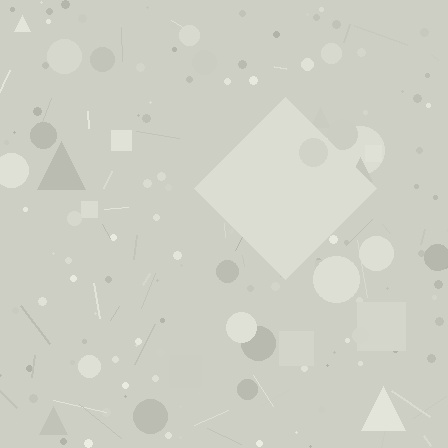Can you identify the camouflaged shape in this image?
The camouflaged shape is a diamond.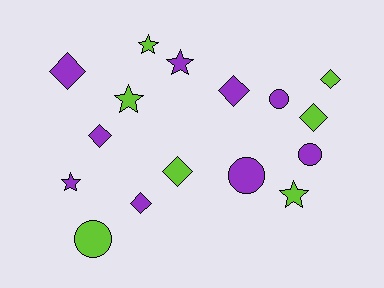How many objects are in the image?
There are 16 objects.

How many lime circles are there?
There is 1 lime circle.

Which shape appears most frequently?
Diamond, with 7 objects.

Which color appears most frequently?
Purple, with 9 objects.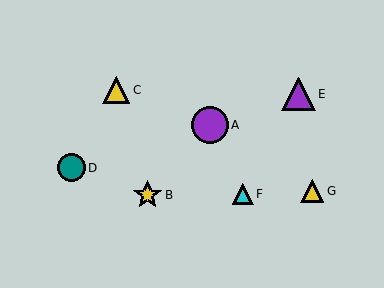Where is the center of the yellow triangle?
The center of the yellow triangle is at (312, 191).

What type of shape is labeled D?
Shape D is a teal circle.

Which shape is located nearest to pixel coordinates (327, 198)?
The yellow triangle (labeled G) at (312, 191) is nearest to that location.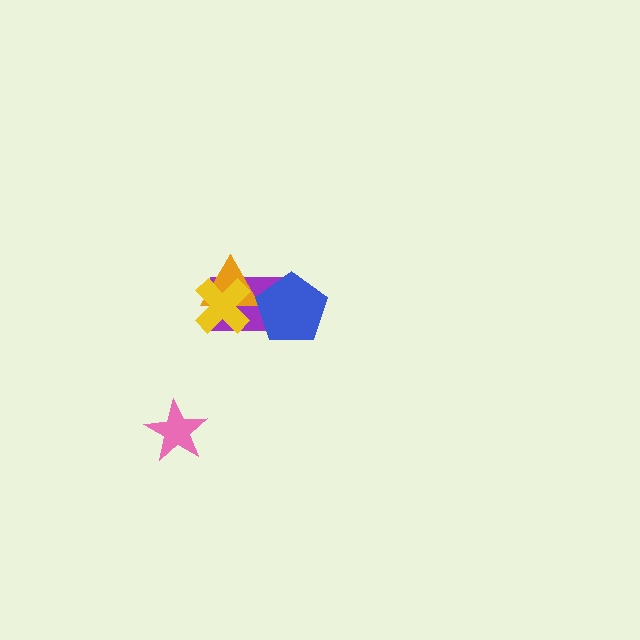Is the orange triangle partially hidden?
Yes, it is partially covered by another shape.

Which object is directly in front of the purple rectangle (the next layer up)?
The orange triangle is directly in front of the purple rectangle.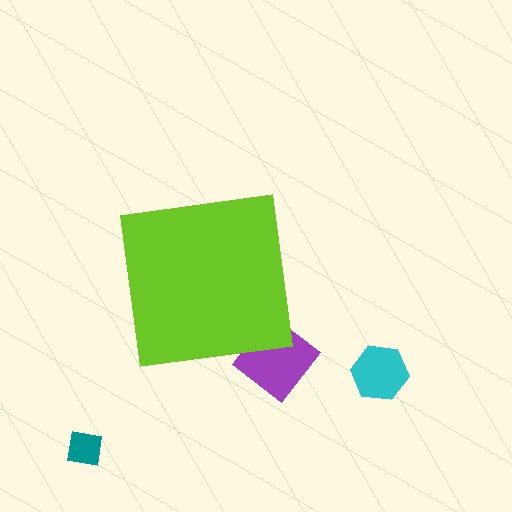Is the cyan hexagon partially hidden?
No, the cyan hexagon is fully visible.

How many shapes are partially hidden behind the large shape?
1 shape is partially hidden.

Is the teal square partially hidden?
No, the teal square is fully visible.